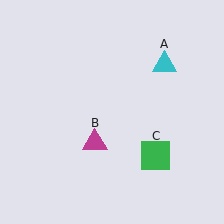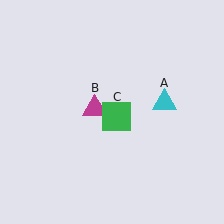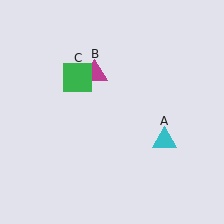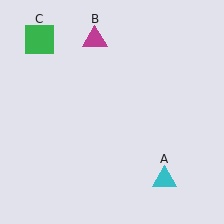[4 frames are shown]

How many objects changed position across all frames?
3 objects changed position: cyan triangle (object A), magenta triangle (object B), green square (object C).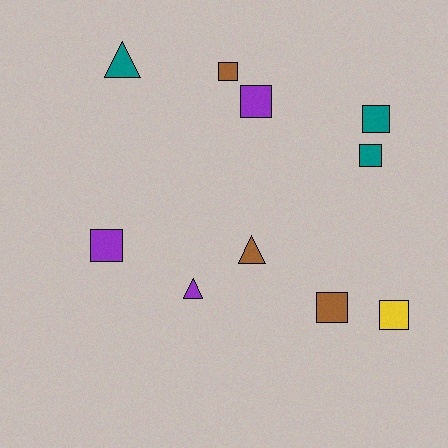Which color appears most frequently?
Purple, with 3 objects.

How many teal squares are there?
There are 2 teal squares.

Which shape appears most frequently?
Square, with 7 objects.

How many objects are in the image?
There are 10 objects.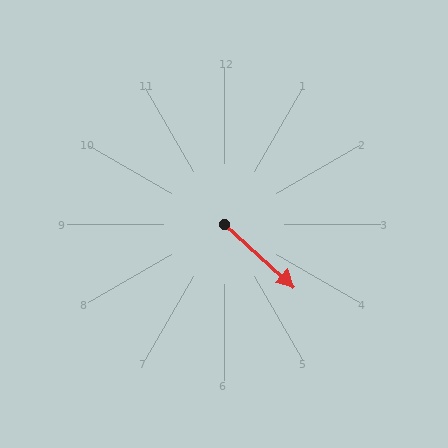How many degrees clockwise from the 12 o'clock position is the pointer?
Approximately 132 degrees.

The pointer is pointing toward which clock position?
Roughly 4 o'clock.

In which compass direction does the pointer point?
Southeast.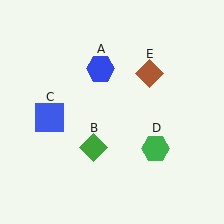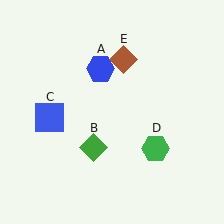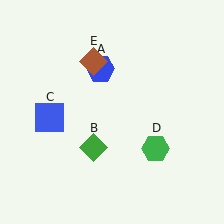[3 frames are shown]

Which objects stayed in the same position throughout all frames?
Blue hexagon (object A) and green diamond (object B) and blue square (object C) and green hexagon (object D) remained stationary.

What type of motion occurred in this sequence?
The brown diamond (object E) rotated counterclockwise around the center of the scene.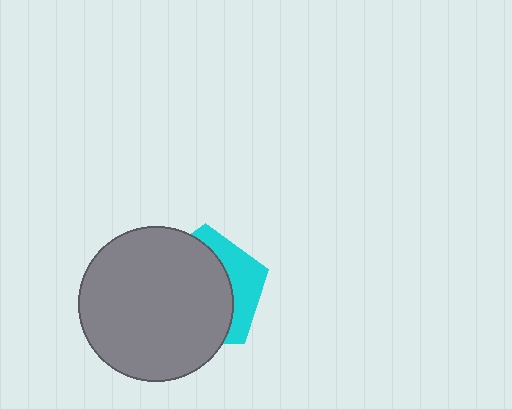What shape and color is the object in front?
The object in front is a gray circle.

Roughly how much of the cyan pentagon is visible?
A small part of it is visible (roughly 31%).